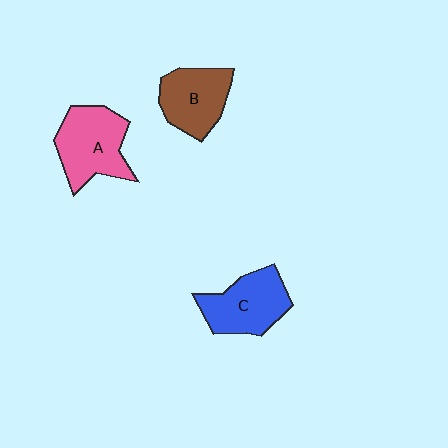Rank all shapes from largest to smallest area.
From largest to smallest: A (pink), C (blue), B (brown).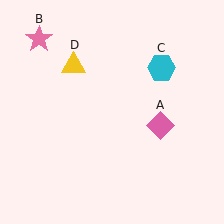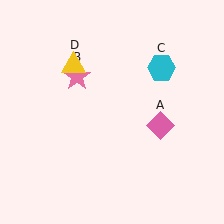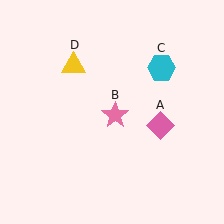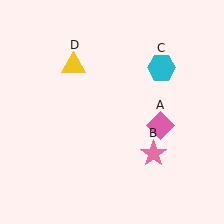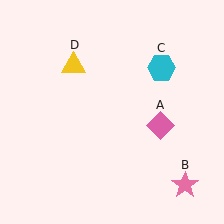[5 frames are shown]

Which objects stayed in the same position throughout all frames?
Pink diamond (object A) and cyan hexagon (object C) and yellow triangle (object D) remained stationary.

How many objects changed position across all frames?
1 object changed position: pink star (object B).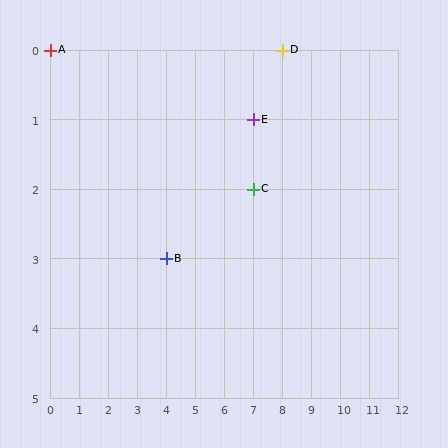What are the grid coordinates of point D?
Point D is at grid coordinates (8, 0).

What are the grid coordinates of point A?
Point A is at grid coordinates (0, 0).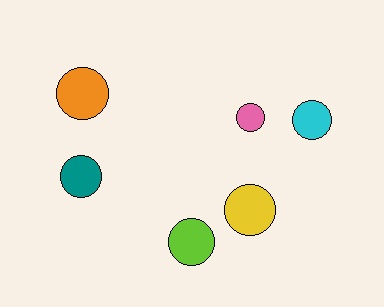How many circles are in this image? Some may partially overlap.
There are 6 circles.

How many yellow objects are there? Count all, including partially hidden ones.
There is 1 yellow object.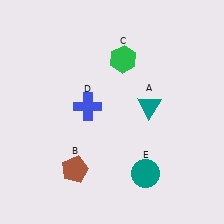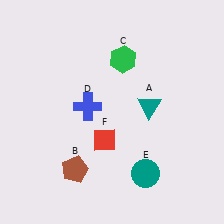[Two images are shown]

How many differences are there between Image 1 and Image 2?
There is 1 difference between the two images.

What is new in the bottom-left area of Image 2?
A red diamond (F) was added in the bottom-left area of Image 2.